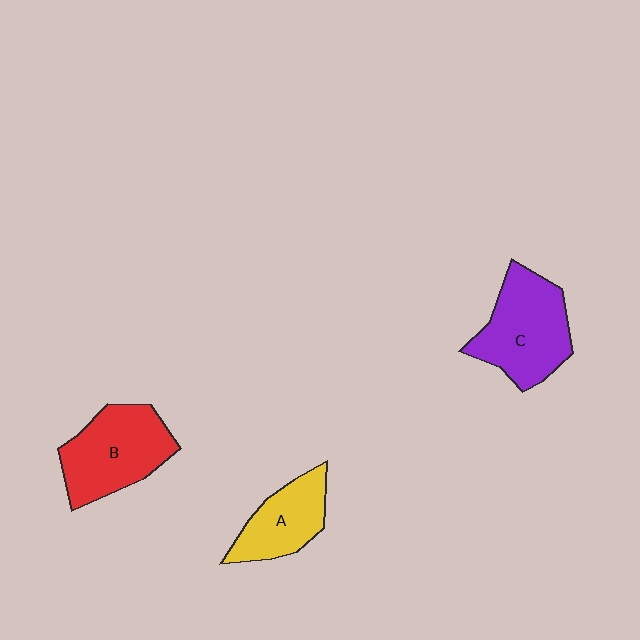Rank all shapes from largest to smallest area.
From largest to smallest: C (purple), B (red), A (yellow).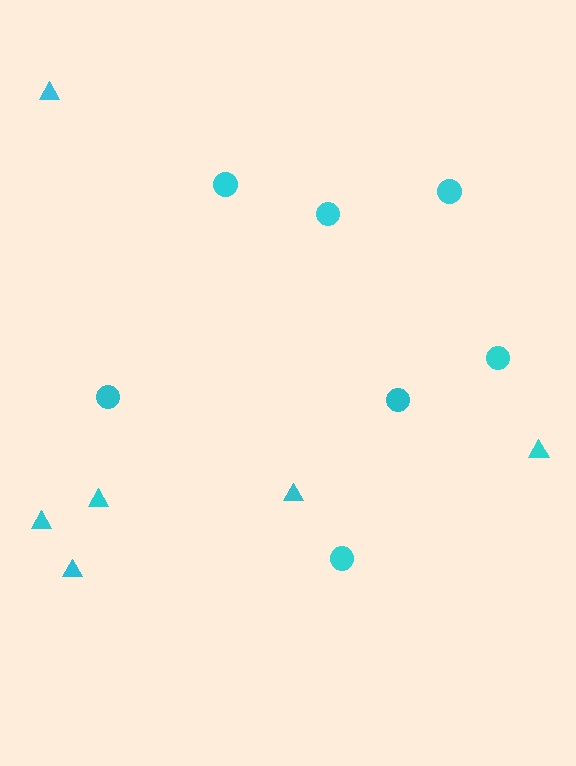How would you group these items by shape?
There are 2 groups: one group of triangles (6) and one group of circles (7).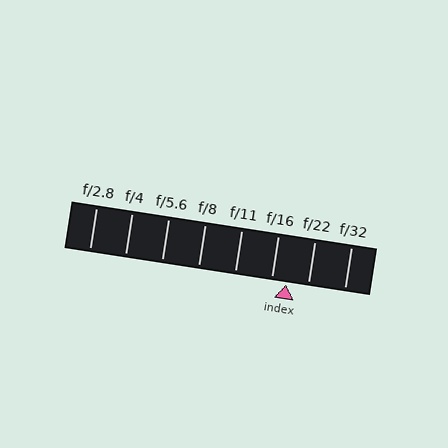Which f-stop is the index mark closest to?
The index mark is closest to f/16.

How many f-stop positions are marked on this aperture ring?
There are 8 f-stop positions marked.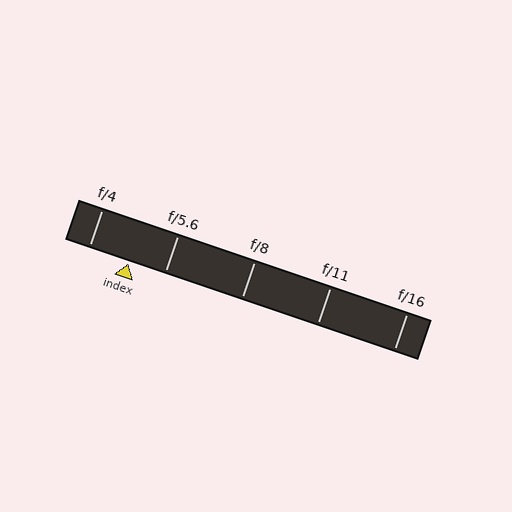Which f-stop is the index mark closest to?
The index mark is closest to f/5.6.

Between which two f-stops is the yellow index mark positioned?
The index mark is between f/4 and f/5.6.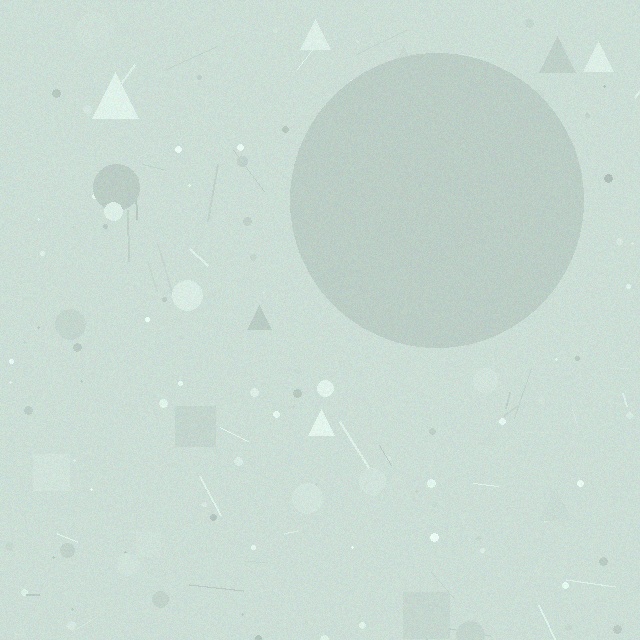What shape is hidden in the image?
A circle is hidden in the image.